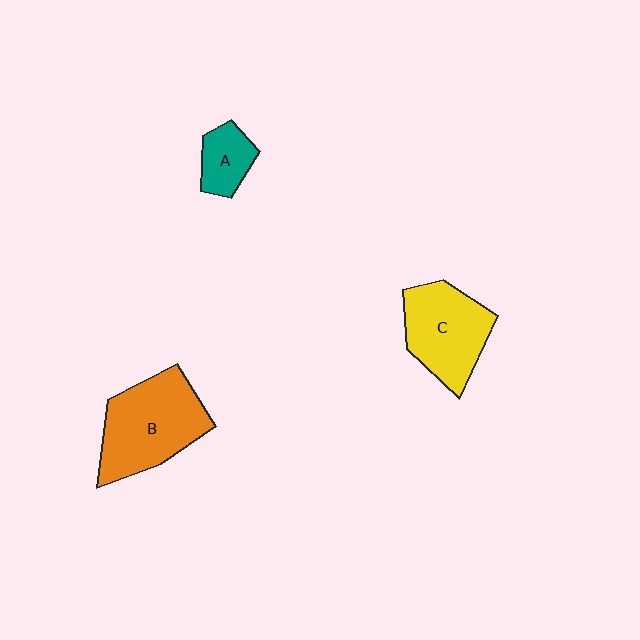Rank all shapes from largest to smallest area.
From largest to smallest: B (orange), C (yellow), A (teal).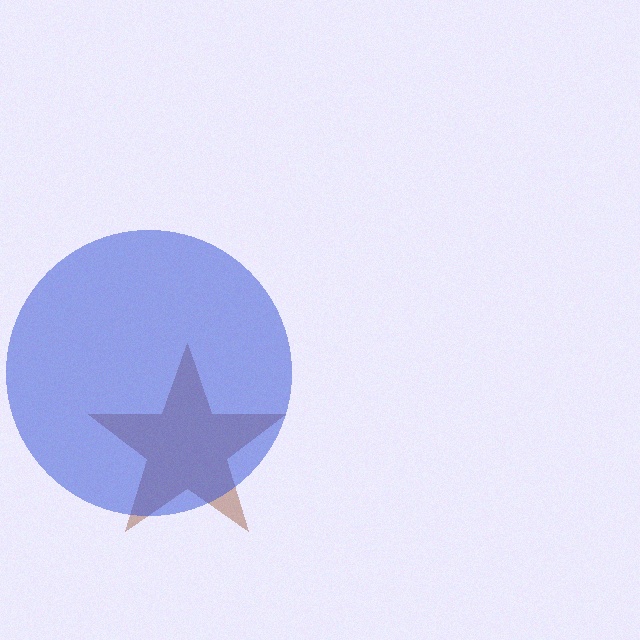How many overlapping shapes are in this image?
There are 2 overlapping shapes in the image.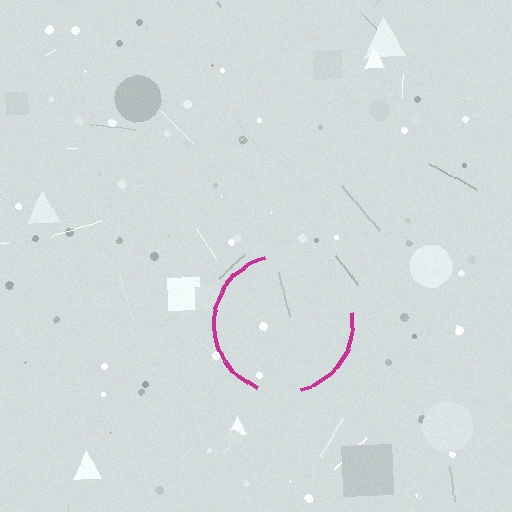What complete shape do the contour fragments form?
The contour fragments form a circle.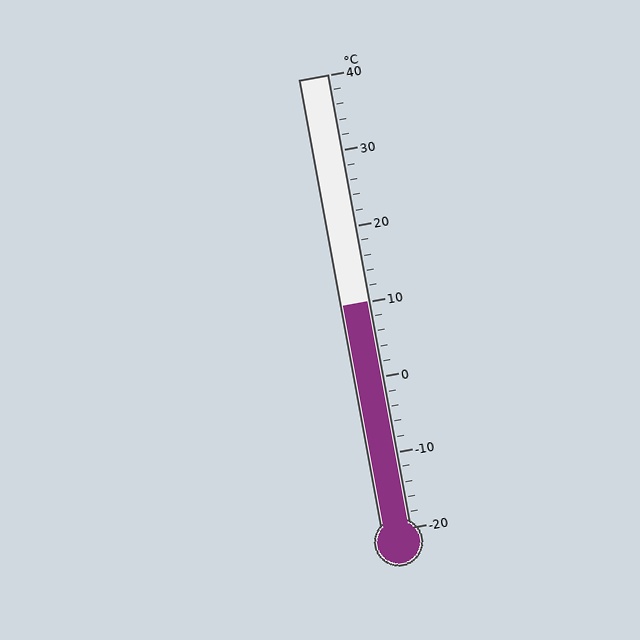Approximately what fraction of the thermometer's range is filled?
The thermometer is filled to approximately 50% of its range.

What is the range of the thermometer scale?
The thermometer scale ranges from -20°C to 40°C.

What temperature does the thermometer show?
The thermometer shows approximately 10°C.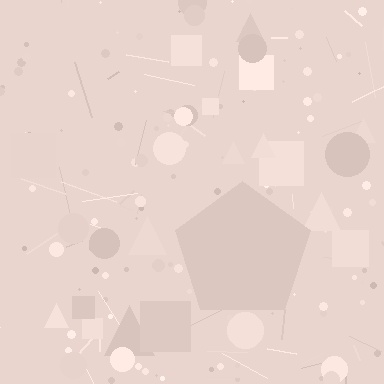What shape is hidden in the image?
A pentagon is hidden in the image.